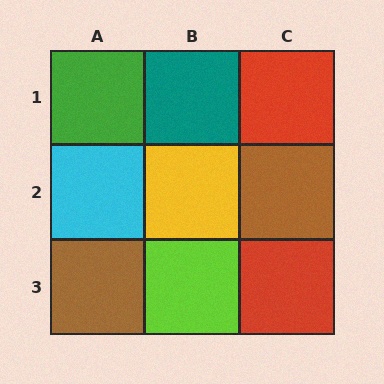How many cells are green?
1 cell is green.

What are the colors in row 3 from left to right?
Brown, lime, red.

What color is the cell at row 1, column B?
Teal.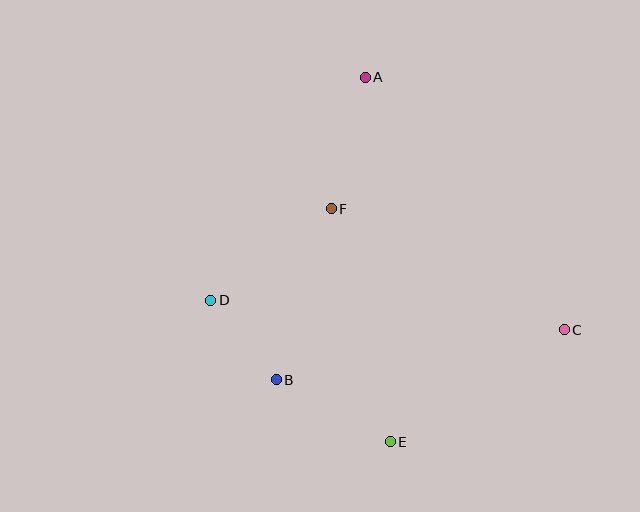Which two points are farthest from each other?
Points A and E are farthest from each other.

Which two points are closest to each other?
Points B and D are closest to each other.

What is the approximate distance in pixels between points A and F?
The distance between A and F is approximately 135 pixels.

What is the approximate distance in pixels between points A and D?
The distance between A and D is approximately 271 pixels.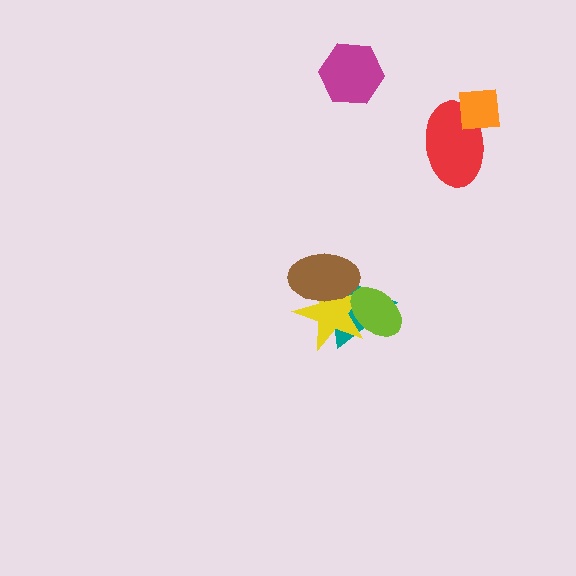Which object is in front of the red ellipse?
The orange square is in front of the red ellipse.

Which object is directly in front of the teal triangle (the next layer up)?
The yellow star is directly in front of the teal triangle.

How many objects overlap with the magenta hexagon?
0 objects overlap with the magenta hexagon.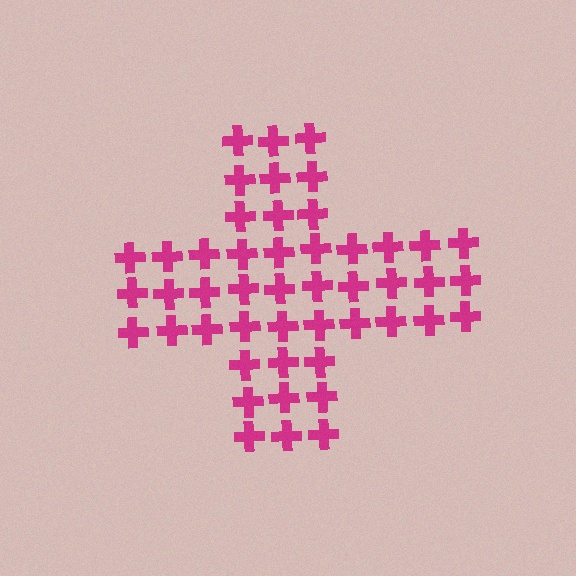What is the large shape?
The large shape is a cross.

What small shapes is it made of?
It is made of small crosses.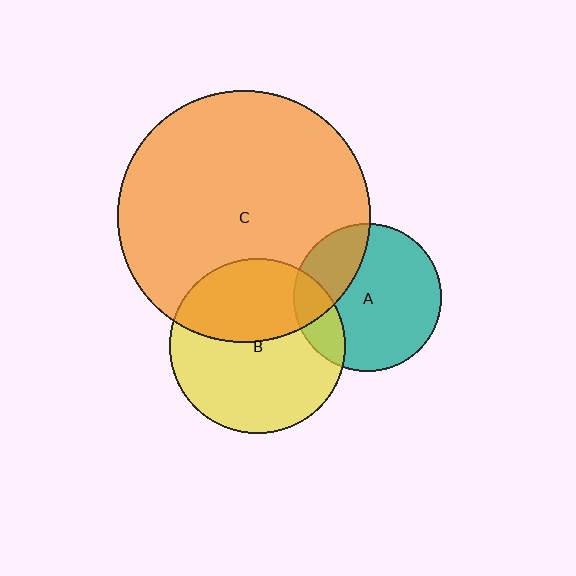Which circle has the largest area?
Circle C (orange).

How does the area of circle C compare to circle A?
Approximately 2.9 times.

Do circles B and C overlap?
Yes.